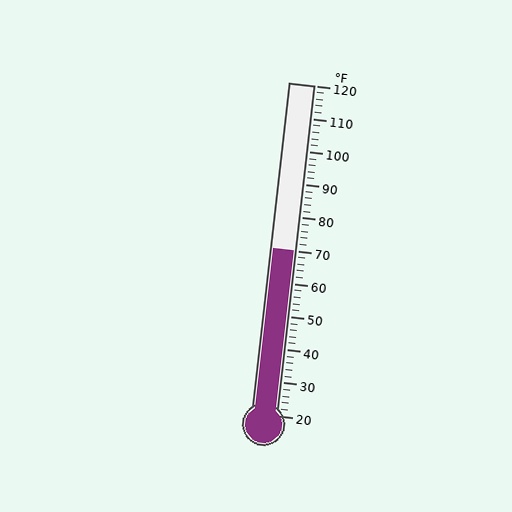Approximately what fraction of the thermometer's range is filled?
The thermometer is filled to approximately 50% of its range.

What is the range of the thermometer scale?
The thermometer scale ranges from 20°F to 120°F.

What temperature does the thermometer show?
The thermometer shows approximately 70°F.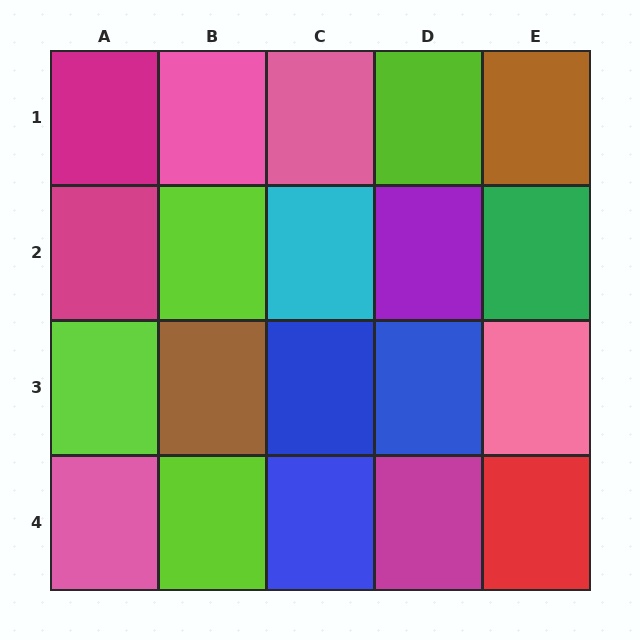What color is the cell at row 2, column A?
Magenta.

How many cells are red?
1 cell is red.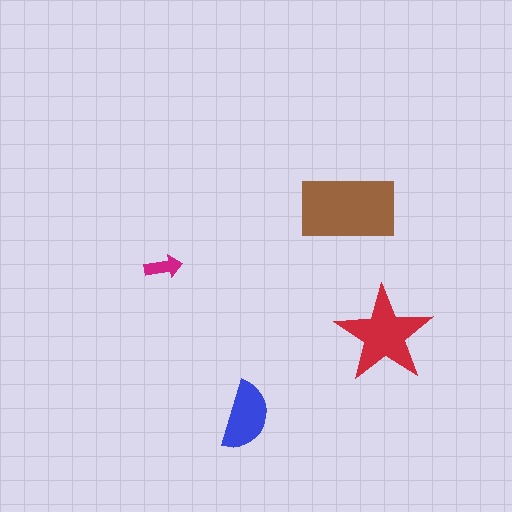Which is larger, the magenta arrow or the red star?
The red star.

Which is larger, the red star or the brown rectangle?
The brown rectangle.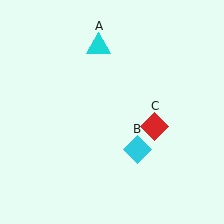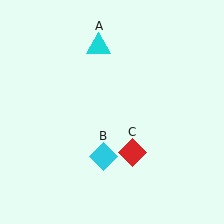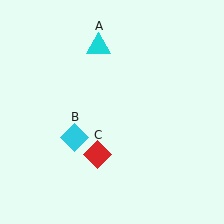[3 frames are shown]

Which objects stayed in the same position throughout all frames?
Cyan triangle (object A) remained stationary.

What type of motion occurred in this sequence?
The cyan diamond (object B), red diamond (object C) rotated clockwise around the center of the scene.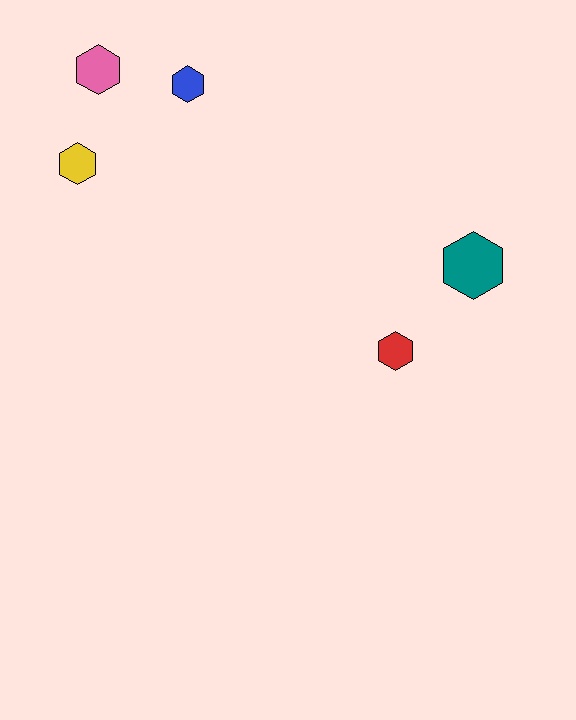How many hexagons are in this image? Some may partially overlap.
There are 5 hexagons.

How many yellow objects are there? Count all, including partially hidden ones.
There is 1 yellow object.